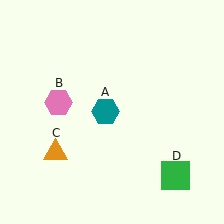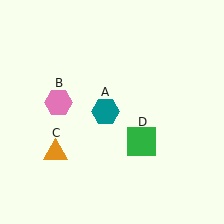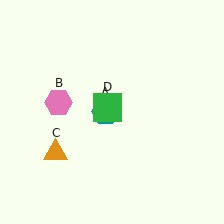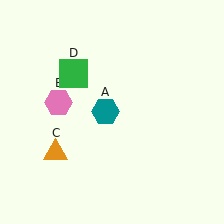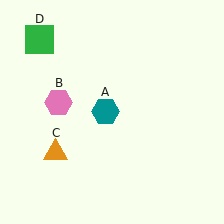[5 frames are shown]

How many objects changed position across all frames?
1 object changed position: green square (object D).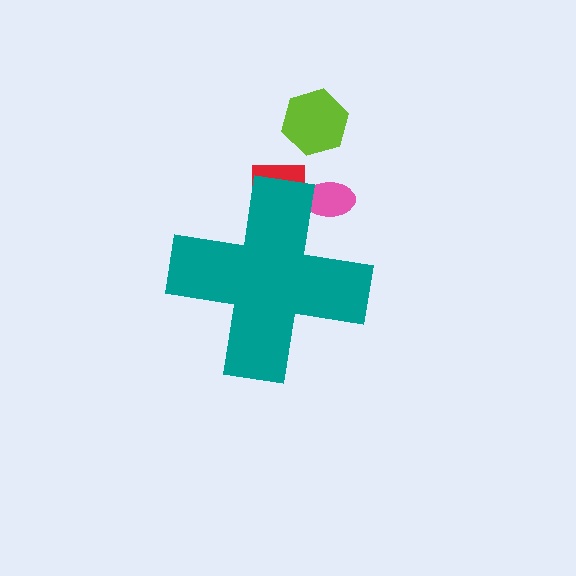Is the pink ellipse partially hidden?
Yes, the pink ellipse is partially hidden behind the teal cross.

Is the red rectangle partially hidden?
Yes, the red rectangle is partially hidden behind the teal cross.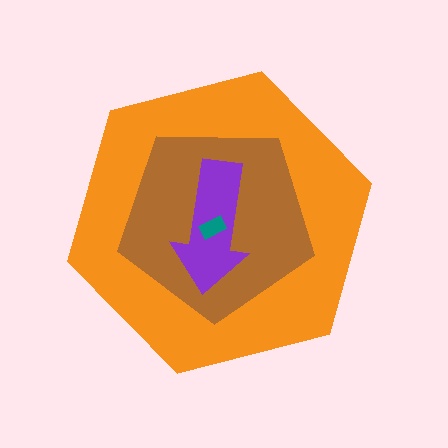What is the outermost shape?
The orange hexagon.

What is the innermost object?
The teal rectangle.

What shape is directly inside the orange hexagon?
The brown pentagon.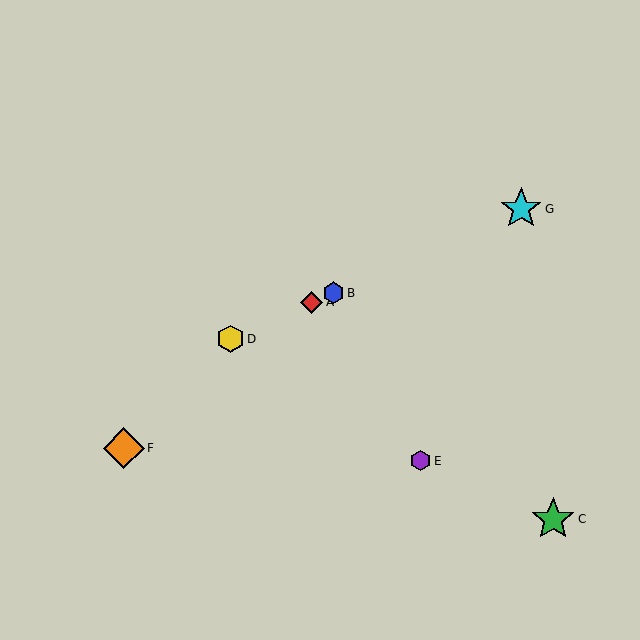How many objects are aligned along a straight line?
4 objects (A, B, D, G) are aligned along a straight line.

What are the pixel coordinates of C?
Object C is at (553, 519).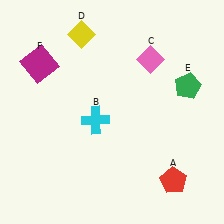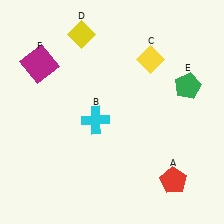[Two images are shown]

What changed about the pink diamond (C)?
In Image 1, C is pink. In Image 2, it changed to yellow.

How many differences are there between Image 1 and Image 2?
There is 1 difference between the two images.